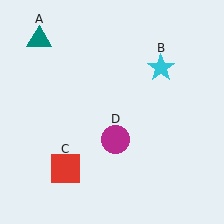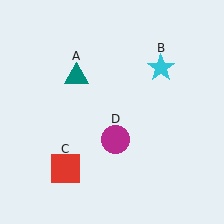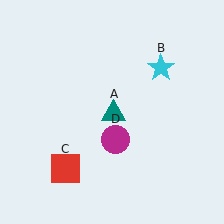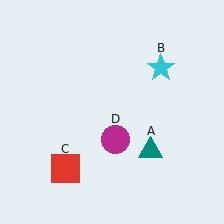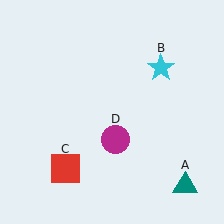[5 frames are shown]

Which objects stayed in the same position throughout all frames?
Cyan star (object B) and red square (object C) and magenta circle (object D) remained stationary.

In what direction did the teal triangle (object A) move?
The teal triangle (object A) moved down and to the right.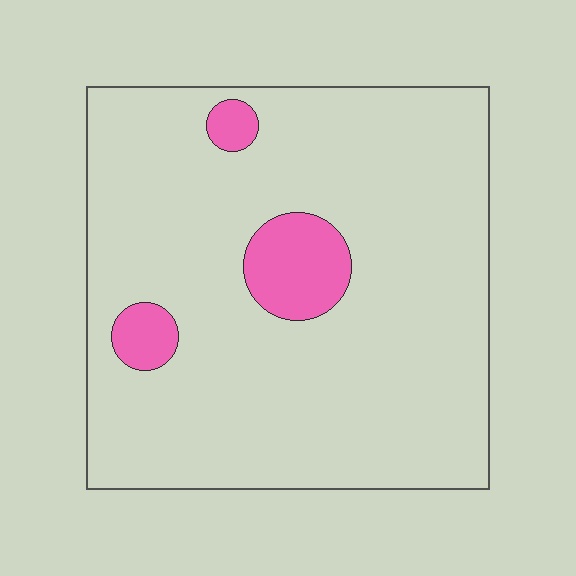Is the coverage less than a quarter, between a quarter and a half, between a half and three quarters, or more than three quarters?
Less than a quarter.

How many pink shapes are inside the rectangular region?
3.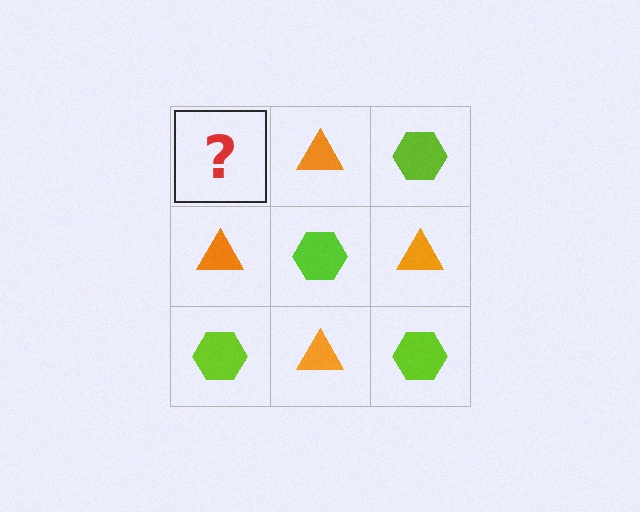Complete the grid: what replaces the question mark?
The question mark should be replaced with a lime hexagon.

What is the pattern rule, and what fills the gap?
The rule is that it alternates lime hexagon and orange triangle in a checkerboard pattern. The gap should be filled with a lime hexagon.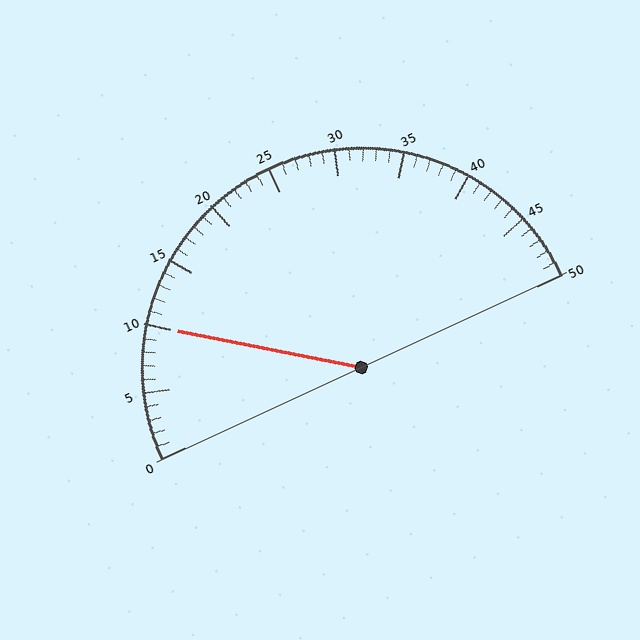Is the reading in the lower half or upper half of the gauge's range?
The reading is in the lower half of the range (0 to 50).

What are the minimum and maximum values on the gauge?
The gauge ranges from 0 to 50.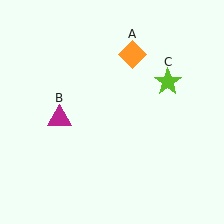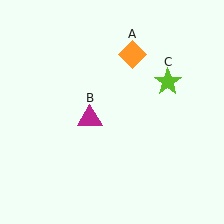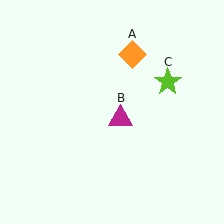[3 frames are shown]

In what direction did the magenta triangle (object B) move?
The magenta triangle (object B) moved right.